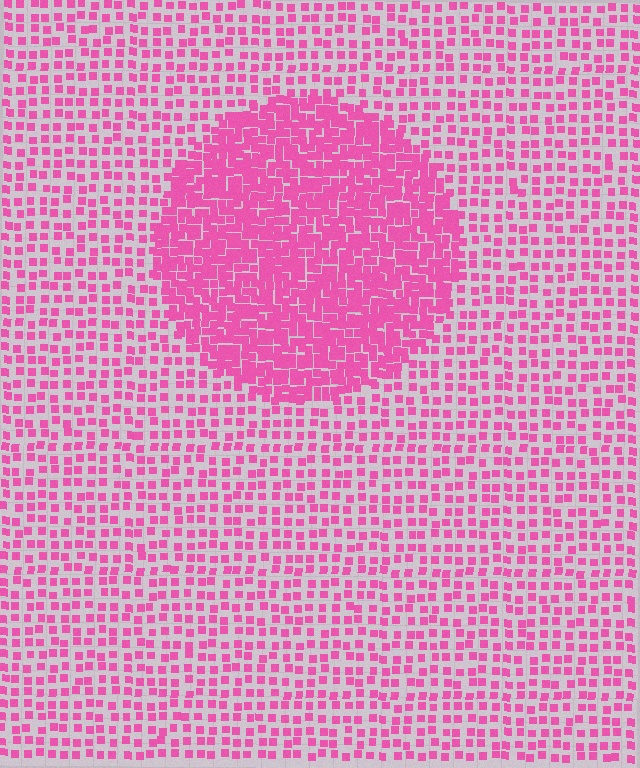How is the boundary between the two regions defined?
The boundary is defined by a change in element density (approximately 2.3x ratio). All elements are the same color, size, and shape.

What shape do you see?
I see a circle.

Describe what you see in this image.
The image contains small pink elements arranged at two different densities. A circle-shaped region is visible where the elements are more densely packed than the surrounding area.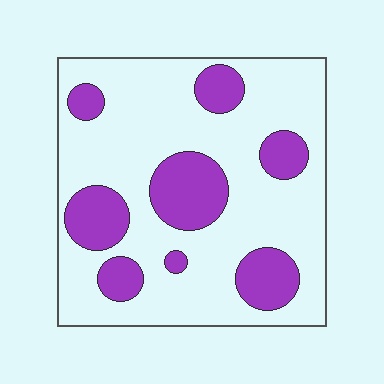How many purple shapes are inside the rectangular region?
8.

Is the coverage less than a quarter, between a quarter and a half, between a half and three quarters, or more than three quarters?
Between a quarter and a half.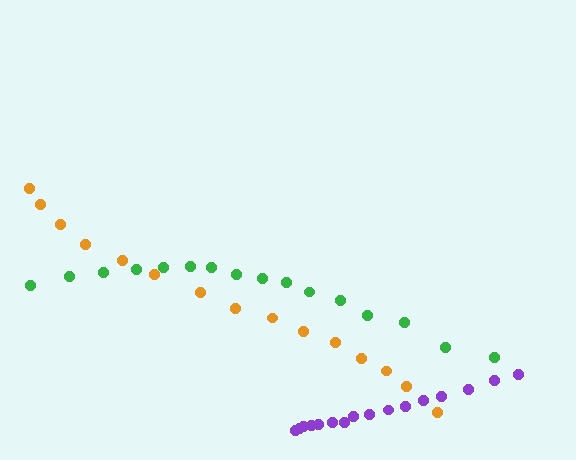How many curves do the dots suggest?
There are 3 distinct paths.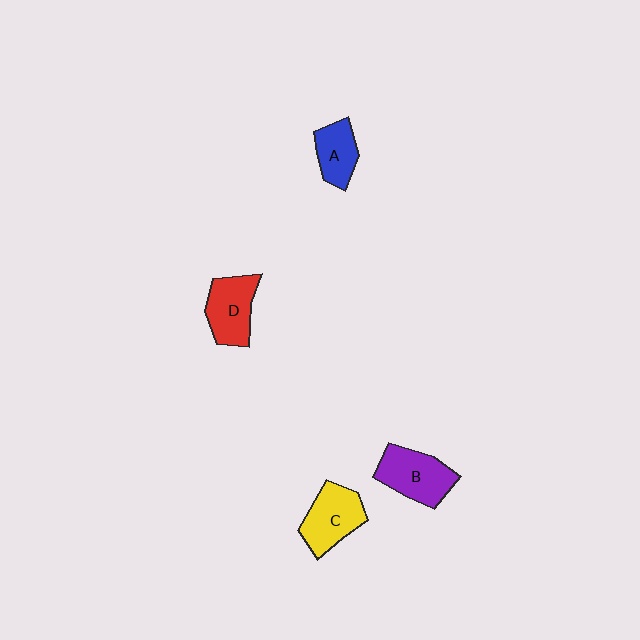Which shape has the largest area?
Shape B (purple).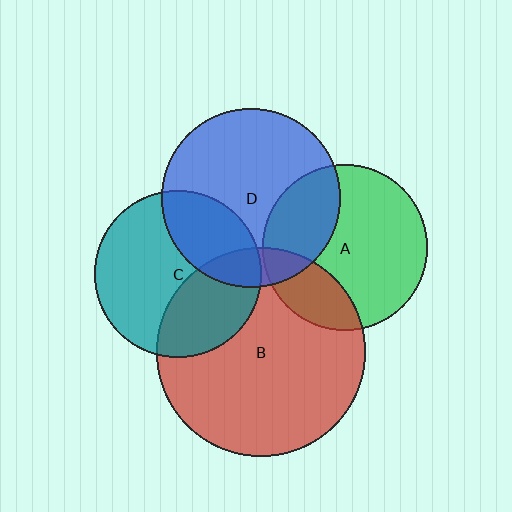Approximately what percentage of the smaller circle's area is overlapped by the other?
Approximately 30%.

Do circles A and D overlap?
Yes.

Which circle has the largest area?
Circle B (red).